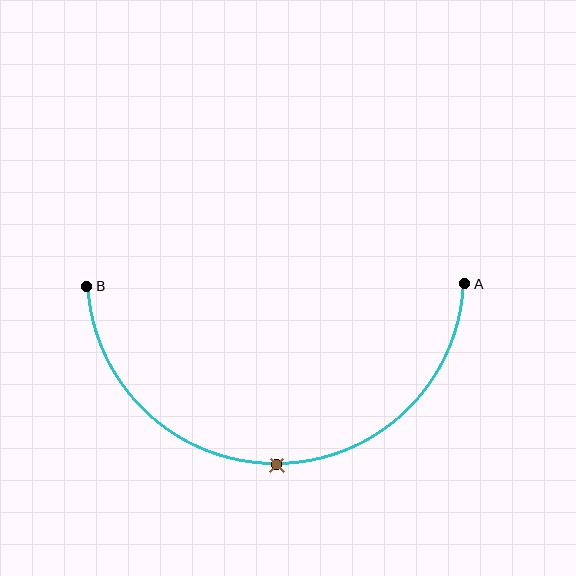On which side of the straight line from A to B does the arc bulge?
The arc bulges below the straight line connecting A and B.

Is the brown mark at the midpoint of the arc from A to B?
Yes. The brown mark lies on the arc at equal arc-length from both A and B — it is the arc midpoint.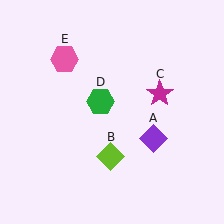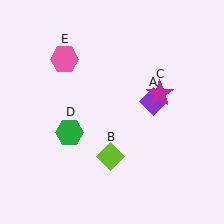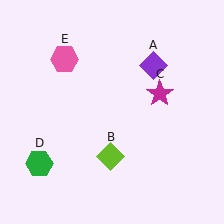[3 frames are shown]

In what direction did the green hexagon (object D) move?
The green hexagon (object D) moved down and to the left.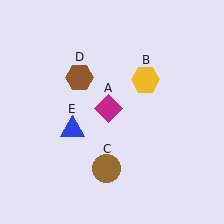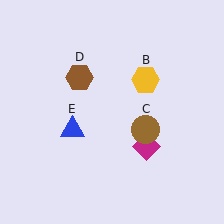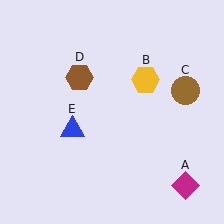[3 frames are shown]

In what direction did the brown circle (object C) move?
The brown circle (object C) moved up and to the right.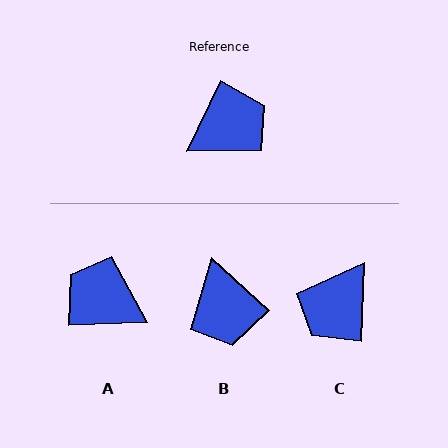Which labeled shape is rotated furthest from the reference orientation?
C, about 156 degrees away.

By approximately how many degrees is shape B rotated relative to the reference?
Approximately 107 degrees clockwise.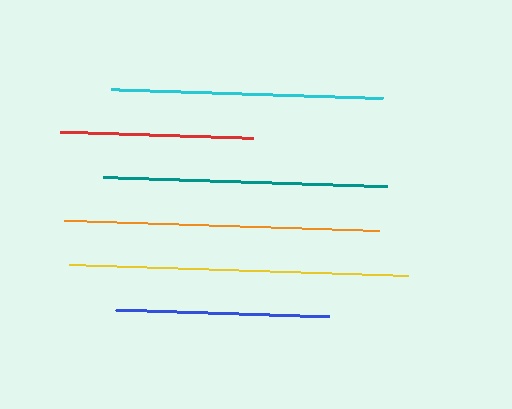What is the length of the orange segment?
The orange segment is approximately 316 pixels long.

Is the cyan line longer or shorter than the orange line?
The orange line is longer than the cyan line.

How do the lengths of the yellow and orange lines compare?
The yellow and orange lines are approximately the same length.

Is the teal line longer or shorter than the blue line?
The teal line is longer than the blue line.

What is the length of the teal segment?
The teal segment is approximately 284 pixels long.